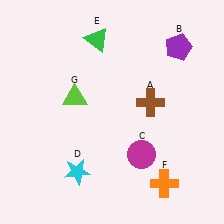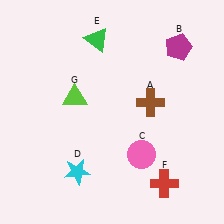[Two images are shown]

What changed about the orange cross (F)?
In Image 1, F is orange. In Image 2, it changed to red.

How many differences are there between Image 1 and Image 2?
There are 3 differences between the two images.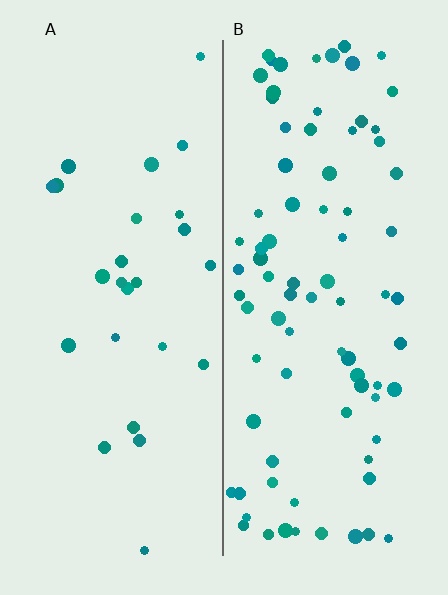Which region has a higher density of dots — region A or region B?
B (the right).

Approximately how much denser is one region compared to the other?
Approximately 3.2× — region B over region A.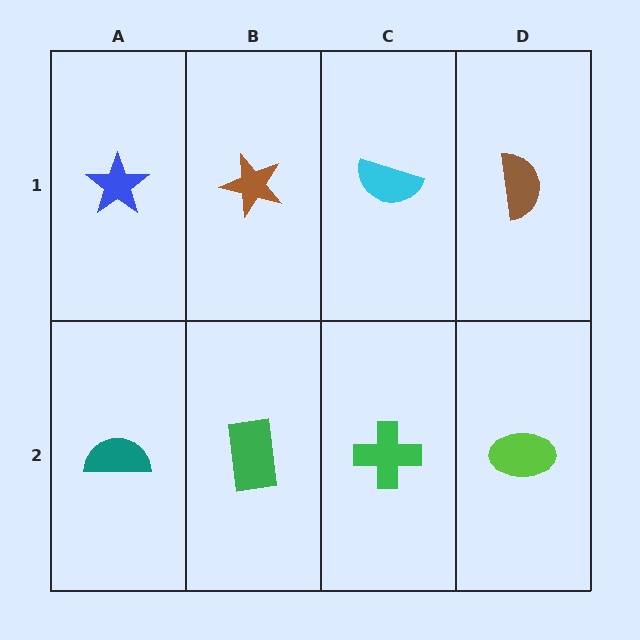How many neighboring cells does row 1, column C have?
3.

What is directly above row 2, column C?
A cyan semicircle.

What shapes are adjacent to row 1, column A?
A teal semicircle (row 2, column A), a brown star (row 1, column B).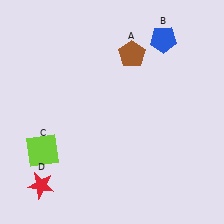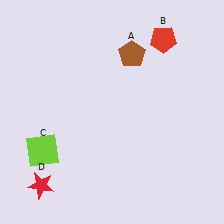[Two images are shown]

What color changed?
The pentagon (B) changed from blue in Image 1 to red in Image 2.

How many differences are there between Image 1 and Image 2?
There is 1 difference between the two images.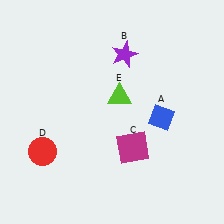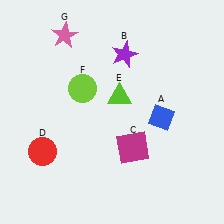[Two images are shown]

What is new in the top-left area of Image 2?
A lime circle (F) was added in the top-left area of Image 2.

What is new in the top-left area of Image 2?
A pink star (G) was added in the top-left area of Image 2.